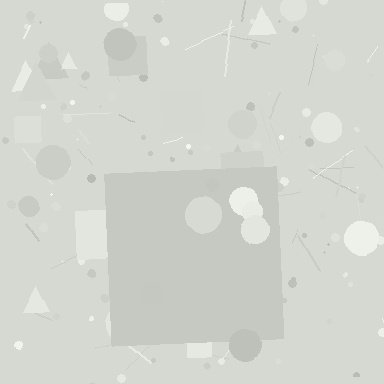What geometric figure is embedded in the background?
A square is embedded in the background.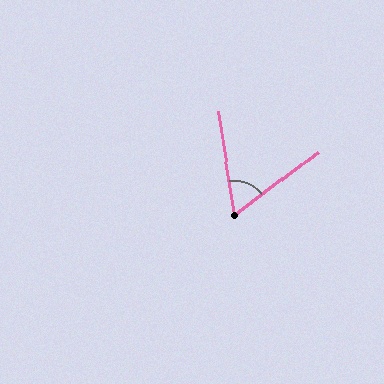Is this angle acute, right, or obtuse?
It is acute.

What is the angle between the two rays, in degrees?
Approximately 62 degrees.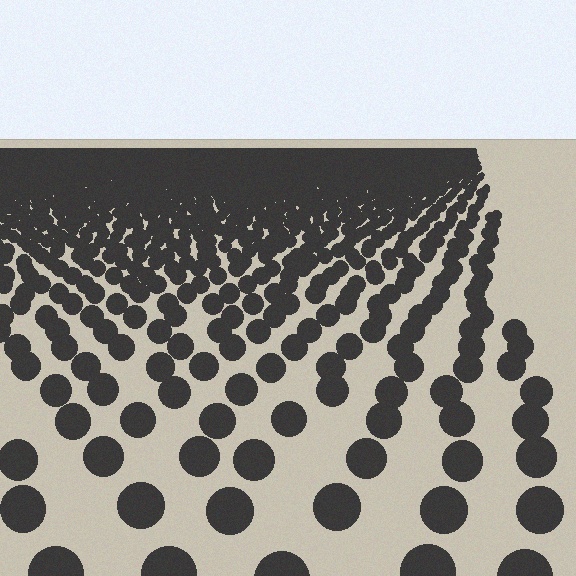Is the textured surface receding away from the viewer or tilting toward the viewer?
The surface is receding away from the viewer. Texture elements get smaller and denser toward the top.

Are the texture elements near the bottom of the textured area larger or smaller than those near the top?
Larger. Near the bottom, elements are closer to the viewer and appear at a bigger on-screen size.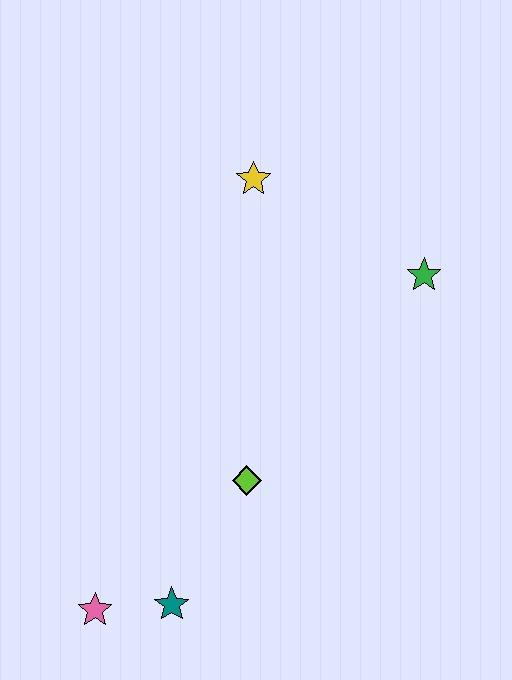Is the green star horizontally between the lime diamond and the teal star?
No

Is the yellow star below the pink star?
No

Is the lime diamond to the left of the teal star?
No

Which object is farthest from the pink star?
The green star is farthest from the pink star.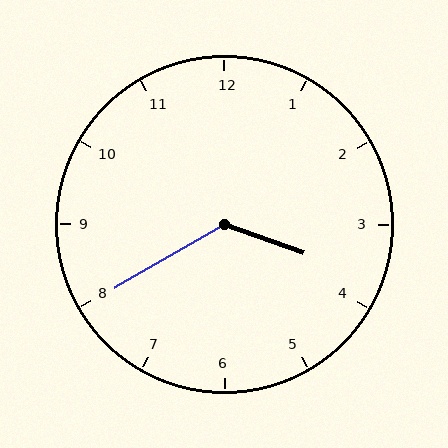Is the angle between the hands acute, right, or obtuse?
It is obtuse.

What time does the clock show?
3:40.